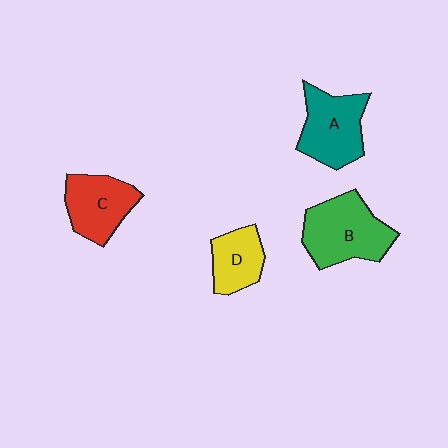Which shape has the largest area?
Shape B (green).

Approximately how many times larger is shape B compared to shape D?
Approximately 1.7 times.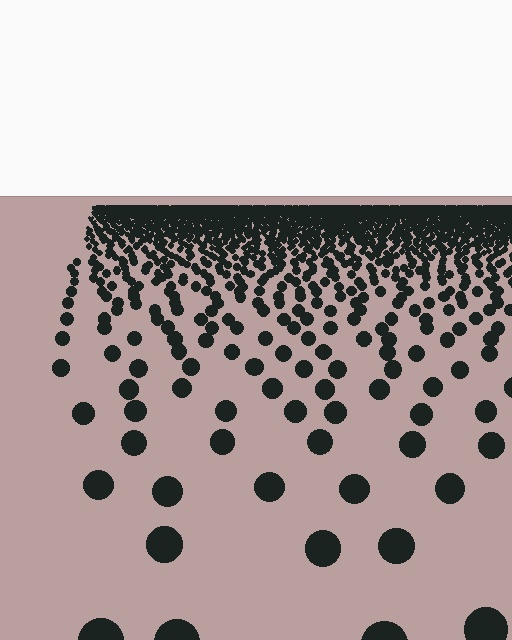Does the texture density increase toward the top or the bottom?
Density increases toward the top.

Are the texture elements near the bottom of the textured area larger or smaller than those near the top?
Larger. Near the bottom, elements are closer to the viewer and appear at a bigger on-screen size.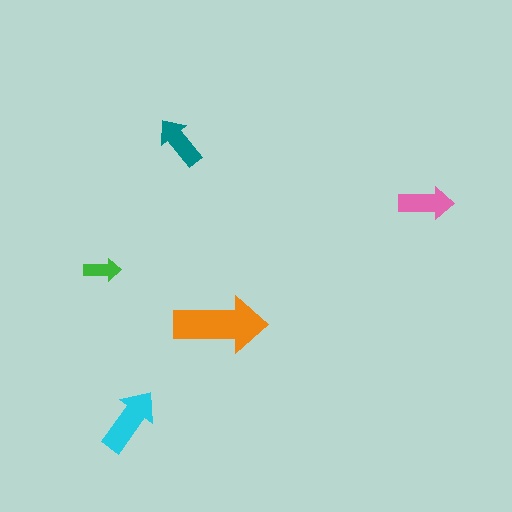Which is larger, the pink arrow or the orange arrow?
The orange one.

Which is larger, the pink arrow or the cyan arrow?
The cyan one.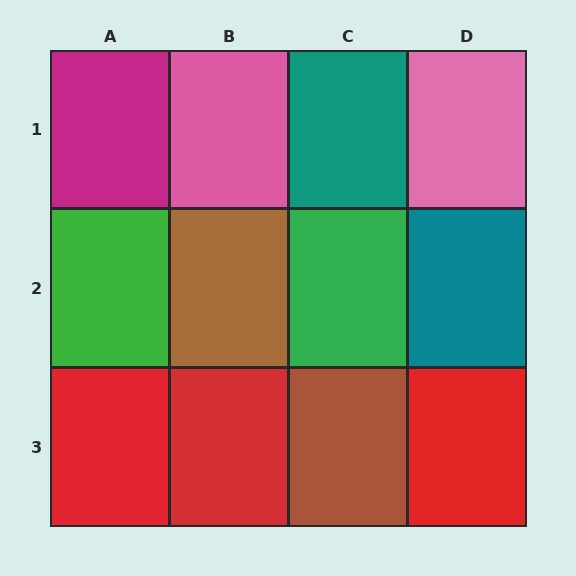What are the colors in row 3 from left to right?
Red, red, brown, red.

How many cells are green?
2 cells are green.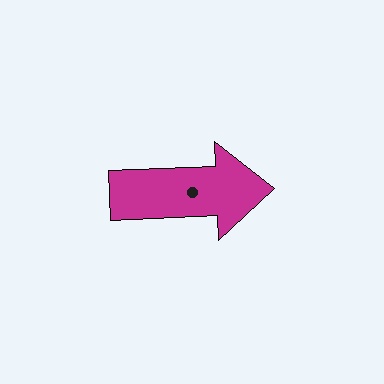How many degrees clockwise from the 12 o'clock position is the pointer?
Approximately 88 degrees.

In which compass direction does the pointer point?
East.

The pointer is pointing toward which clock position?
Roughly 3 o'clock.